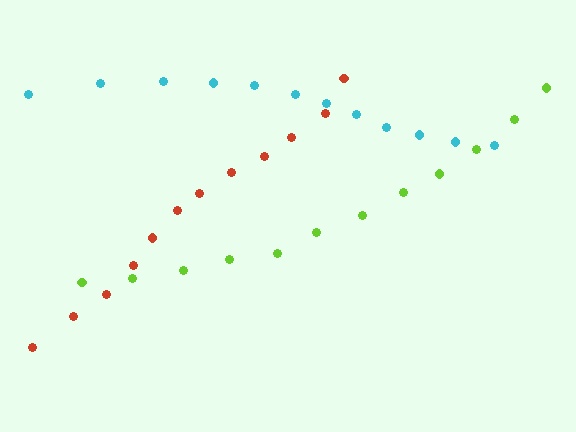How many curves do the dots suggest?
There are 3 distinct paths.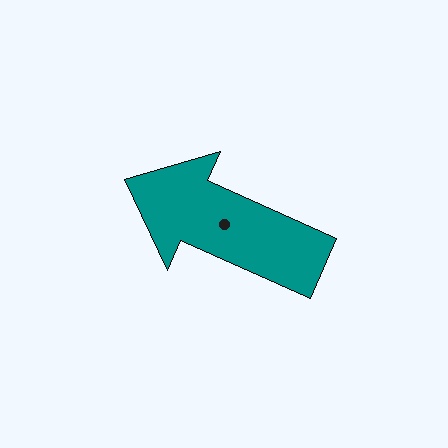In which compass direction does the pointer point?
Northwest.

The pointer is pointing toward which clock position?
Roughly 10 o'clock.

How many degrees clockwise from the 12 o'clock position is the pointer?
Approximately 294 degrees.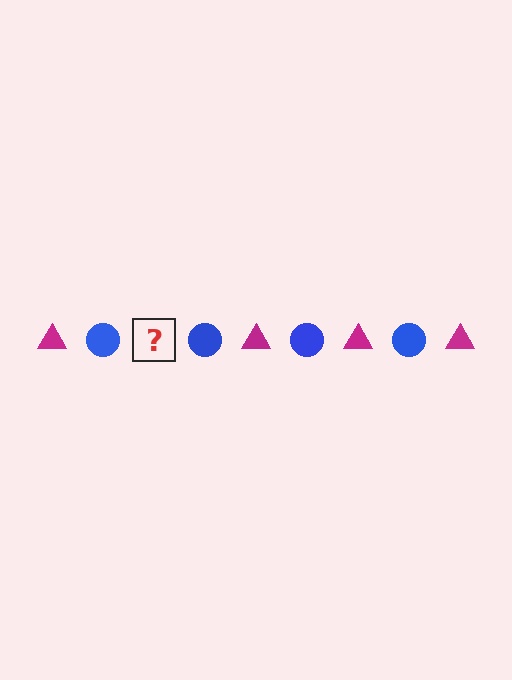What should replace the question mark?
The question mark should be replaced with a magenta triangle.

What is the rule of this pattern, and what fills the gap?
The rule is that the pattern alternates between magenta triangle and blue circle. The gap should be filled with a magenta triangle.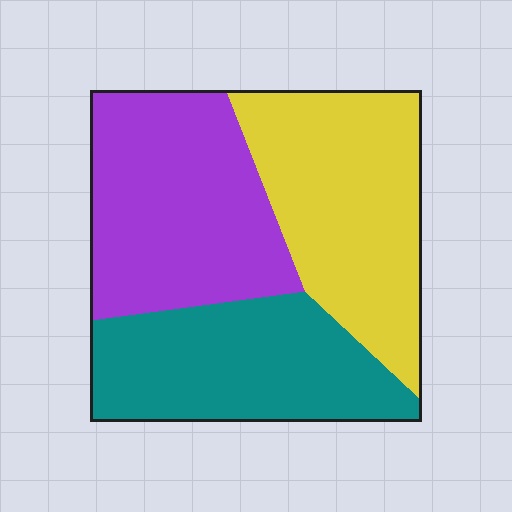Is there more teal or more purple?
Purple.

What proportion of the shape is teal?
Teal covers 31% of the shape.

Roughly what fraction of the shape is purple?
Purple covers around 35% of the shape.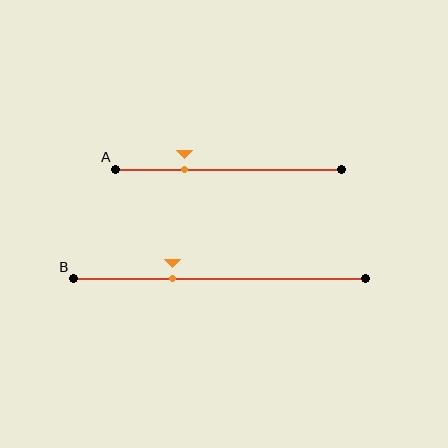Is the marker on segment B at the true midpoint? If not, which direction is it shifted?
No, the marker on segment B is shifted to the left by about 16% of the segment length.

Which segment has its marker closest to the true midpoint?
Segment B has its marker closest to the true midpoint.